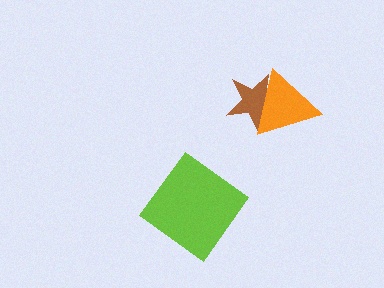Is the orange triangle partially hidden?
No, no other shape covers it.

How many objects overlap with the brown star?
1 object overlaps with the brown star.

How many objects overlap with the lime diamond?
0 objects overlap with the lime diamond.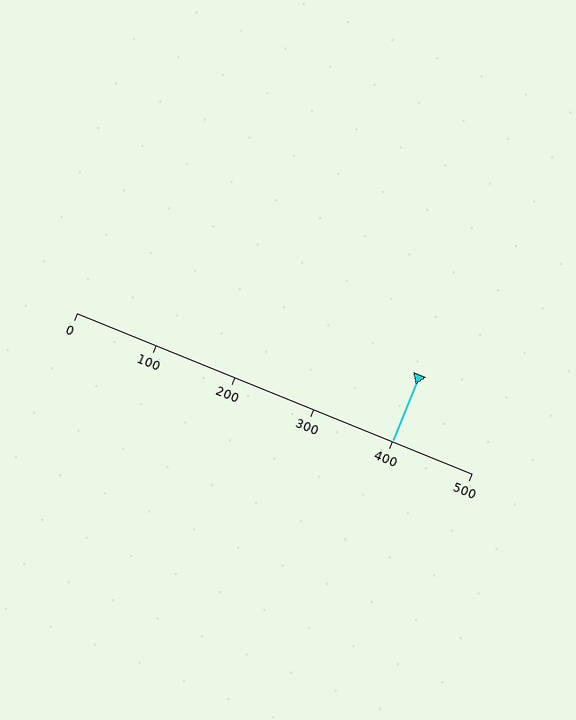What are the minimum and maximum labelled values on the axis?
The axis runs from 0 to 500.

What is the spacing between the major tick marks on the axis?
The major ticks are spaced 100 apart.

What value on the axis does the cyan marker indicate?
The marker indicates approximately 400.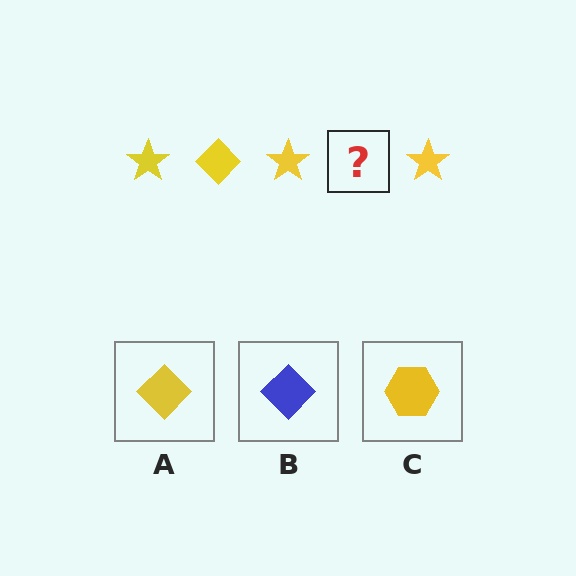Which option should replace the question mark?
Option A.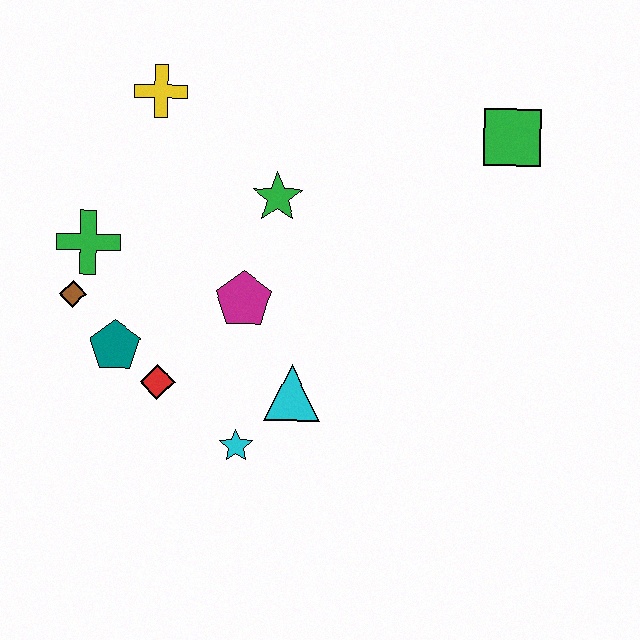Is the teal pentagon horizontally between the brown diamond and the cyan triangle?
Yes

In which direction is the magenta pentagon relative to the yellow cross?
The magenta pentagon is below the yellow cross.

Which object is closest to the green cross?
The brown diamond is closest to the green cross.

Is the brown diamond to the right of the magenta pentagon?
No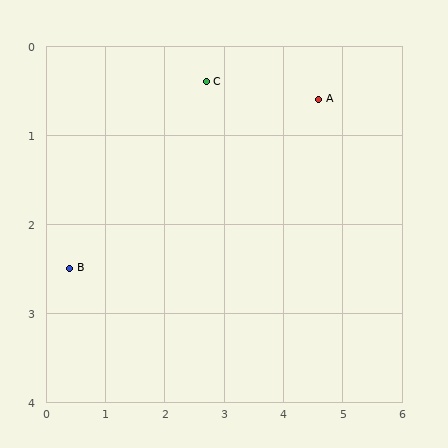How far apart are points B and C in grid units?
Points B and C are about 3.1 grid units apart.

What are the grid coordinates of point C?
Point C is at approximately (2.7, 0.4).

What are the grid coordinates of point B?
Point B is at approximately (0.4, 2.5).